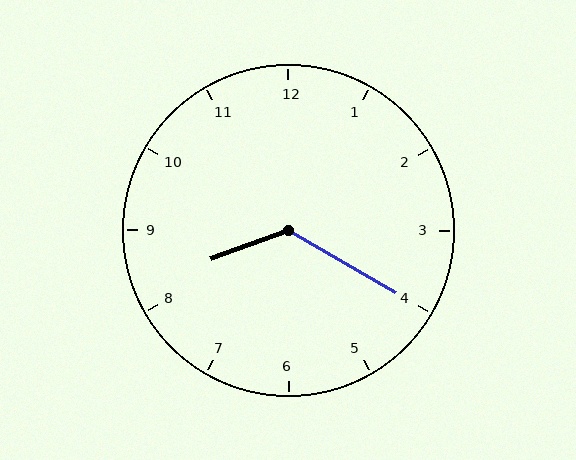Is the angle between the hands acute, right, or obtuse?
It is obtuse.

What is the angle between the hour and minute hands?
Approximately 130 degrees.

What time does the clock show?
8:20.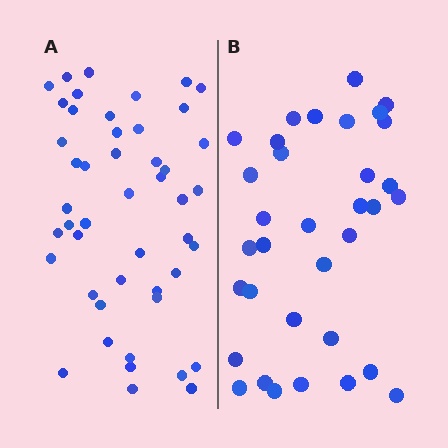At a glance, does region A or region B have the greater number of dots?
Region A (the left region) has more dots.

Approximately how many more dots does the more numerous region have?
Region A has approximately 15 more dots than region B.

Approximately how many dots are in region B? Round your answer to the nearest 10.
About 30 dots. (The exact count is 34, which rounds to 30.)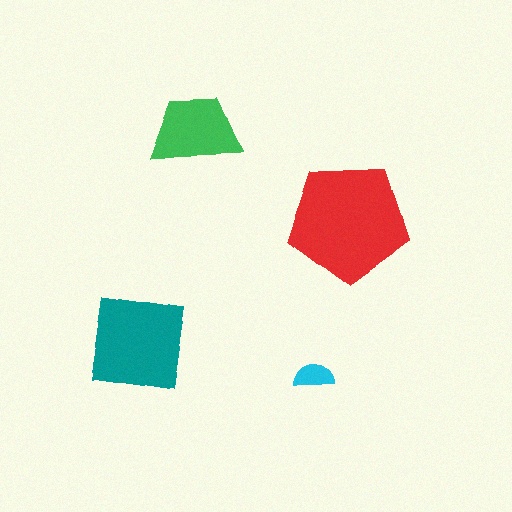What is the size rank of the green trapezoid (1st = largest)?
3rd.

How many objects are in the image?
There are 4 objects in the image.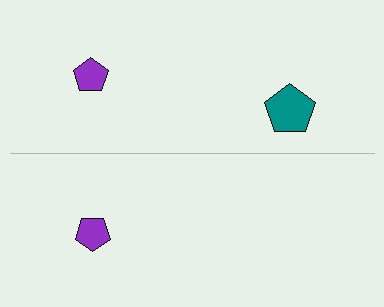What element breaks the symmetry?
A teal pentagon is missing from the bottom side.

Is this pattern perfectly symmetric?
No, the pattern is not perfectly symmetric. A teal pentagon is missing from the bottom side.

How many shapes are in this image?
There are 3 shapes in this image.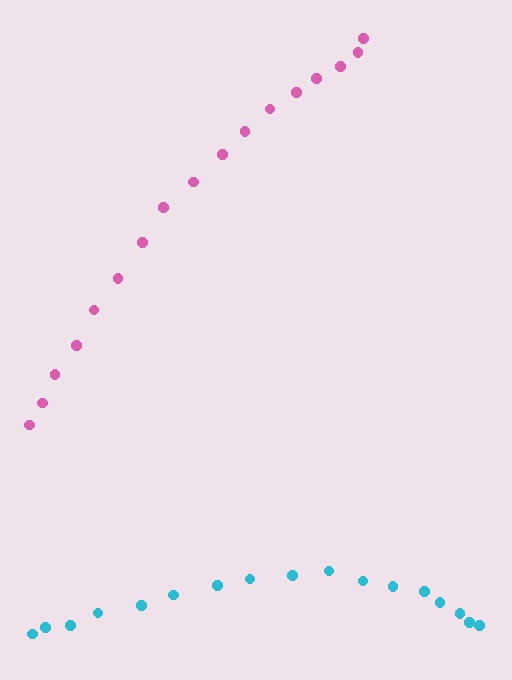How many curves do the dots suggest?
There are 2 distinct paths.